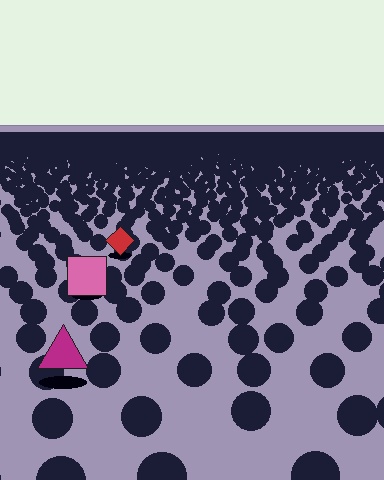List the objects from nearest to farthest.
From nearest to farthest: the magenta triangle, the pink square, the red diamond.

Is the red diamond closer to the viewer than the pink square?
No. The pink square is closer — you can tell from the texture gradient: the ground texture is coarser near it.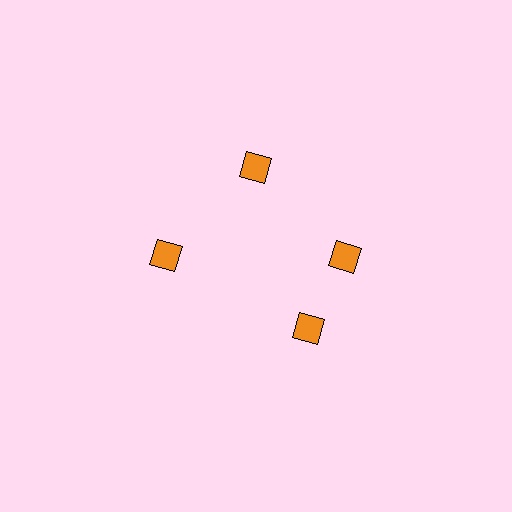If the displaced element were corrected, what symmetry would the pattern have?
It would have 4-fold rotational symmetry — the pattern would map onto itself every 90 degrees.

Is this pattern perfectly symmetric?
No. The 4 orange squares are arranged in a ring, but one element near the 6 o'clock position is rotated out of alignment along the ring, breaking the 4-fold rotational symmetry.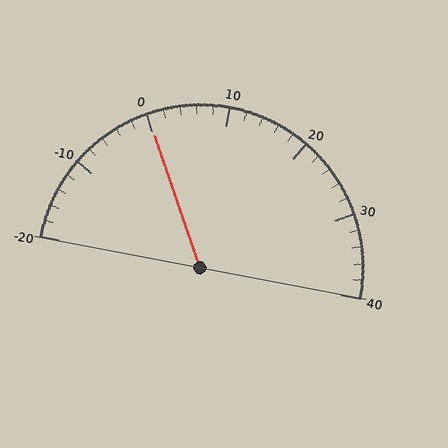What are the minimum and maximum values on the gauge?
The gauge ranges from -20 to 40.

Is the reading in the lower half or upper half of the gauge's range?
The reading is in the lower half of the range (-20 to 40).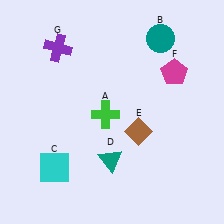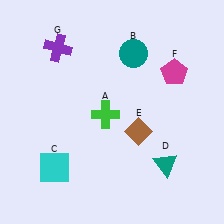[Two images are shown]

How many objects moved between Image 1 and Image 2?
2 objects moved between the two images.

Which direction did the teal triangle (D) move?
The teal triangle (D) moved right.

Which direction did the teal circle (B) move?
The teal circle (B) moved left.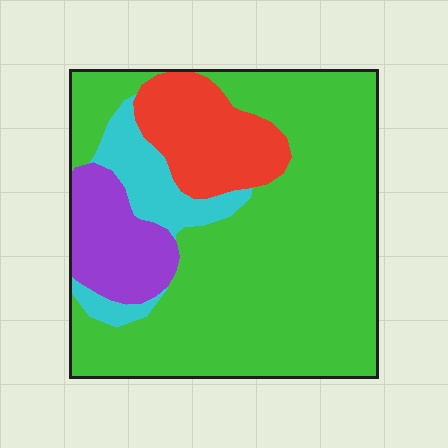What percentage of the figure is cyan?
Cyan covers 10% of the figure.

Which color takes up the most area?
Green, at roughly 65%.